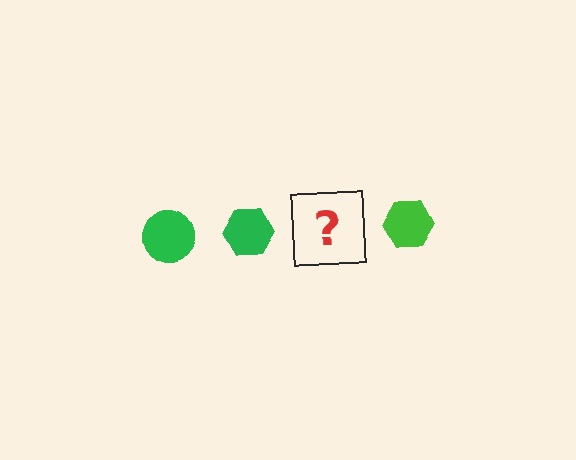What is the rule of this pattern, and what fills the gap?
The rule is that the pattern cycles through circle, hexagon shapes in green. The gap should be filled with a green circle.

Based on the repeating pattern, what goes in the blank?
The blank should be a green circle.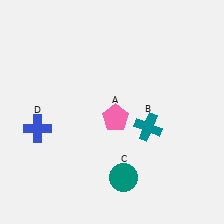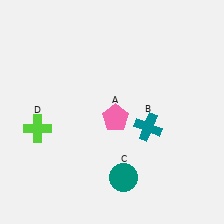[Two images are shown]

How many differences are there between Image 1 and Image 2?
There is 1 difference between the two images.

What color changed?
The cross (D) changed from blue in Image 1 to lime in Image 2.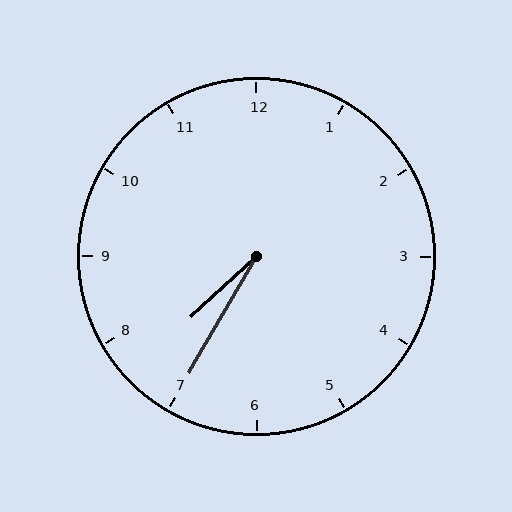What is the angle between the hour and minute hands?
Approximately 18 degrees.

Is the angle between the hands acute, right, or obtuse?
It is acute.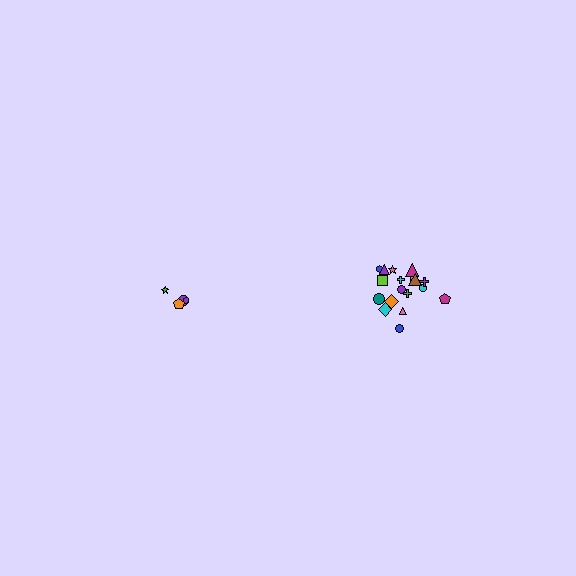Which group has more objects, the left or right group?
The right group.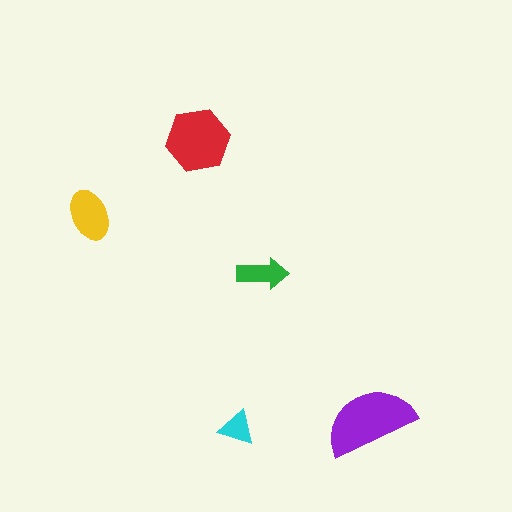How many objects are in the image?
There are 5 objects in the image.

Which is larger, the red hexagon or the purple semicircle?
The purple semicircle.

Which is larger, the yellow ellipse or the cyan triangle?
The yellow ellipse.